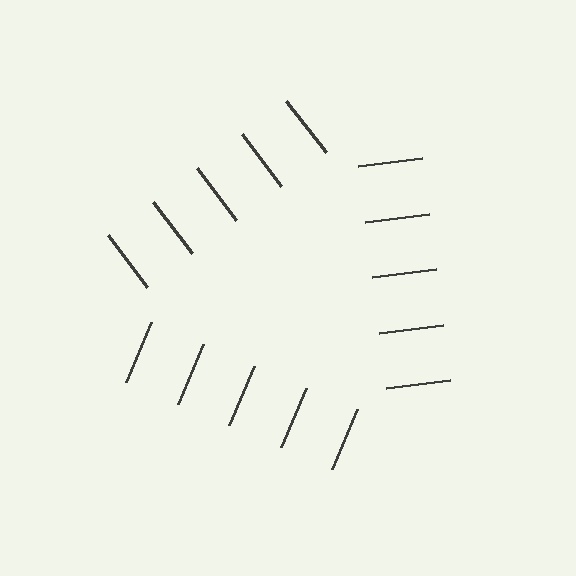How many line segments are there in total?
15 — 5 along each of the 3 edges.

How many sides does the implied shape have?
3 sides — the line-ends trace a triangle.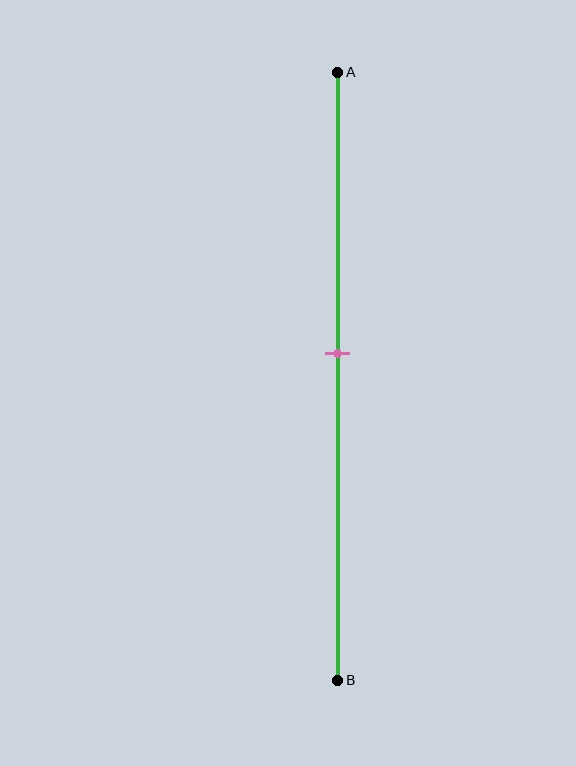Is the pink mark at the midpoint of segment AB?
No, the mark is at about 45% from A, not at the 50% midpoint.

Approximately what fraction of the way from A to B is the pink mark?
The pink mark is approximately 45% of the way from A to B.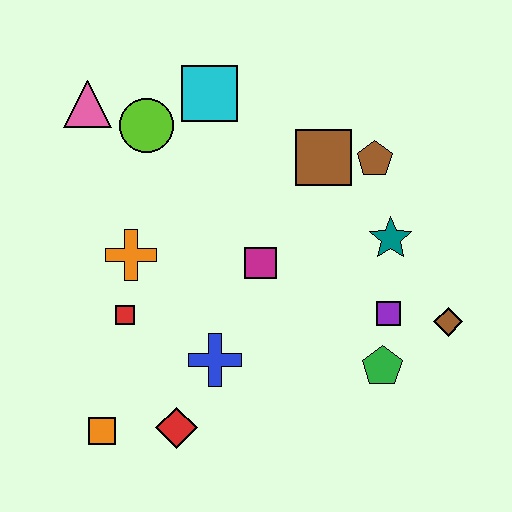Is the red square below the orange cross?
Yes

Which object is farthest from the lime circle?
The brown diamond is farthest from the lime circle.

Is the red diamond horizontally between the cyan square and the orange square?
Yes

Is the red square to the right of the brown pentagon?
No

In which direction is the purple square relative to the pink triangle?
The purple square is to the right of the pink triangle.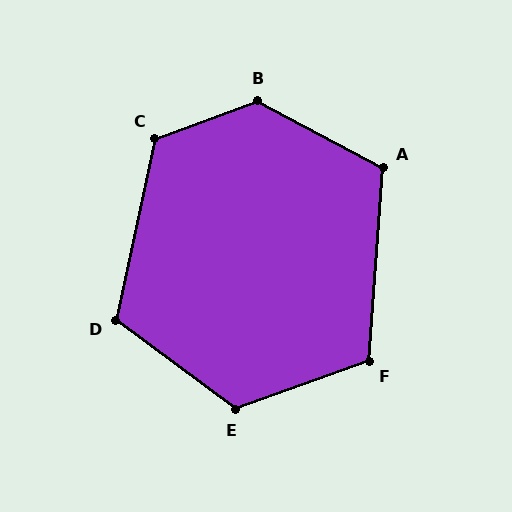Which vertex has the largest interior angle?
B, at approximately 132 degrees.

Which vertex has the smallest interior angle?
A, at approximately 114 degrees.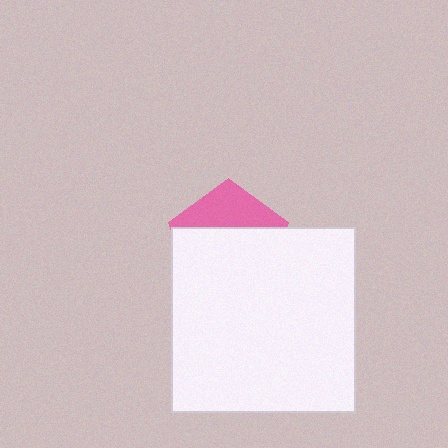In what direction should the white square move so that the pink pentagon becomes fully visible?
The white square should move down. That is the shortest direction to clear the overlap and leave the pink pentagon fully visible.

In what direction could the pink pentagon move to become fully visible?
The pink pentagon could move up. That would shift it out from behind the white square entirely.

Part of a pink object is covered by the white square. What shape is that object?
It is a pentagon.